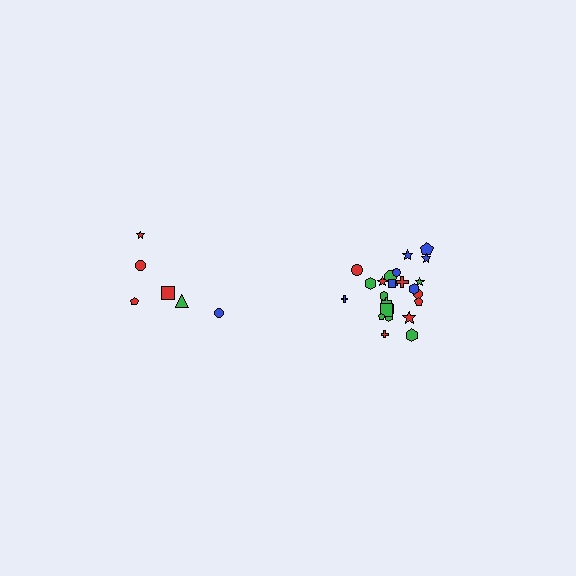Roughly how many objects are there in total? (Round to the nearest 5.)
Roughly 30 objects in total.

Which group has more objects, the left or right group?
The right group.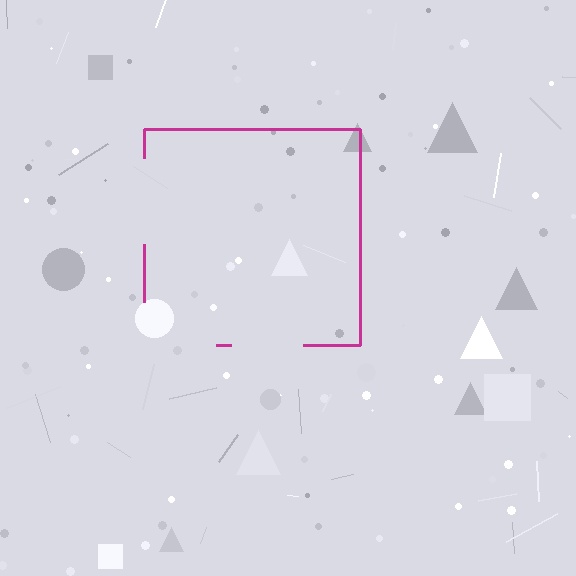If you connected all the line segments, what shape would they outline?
They would outline a square.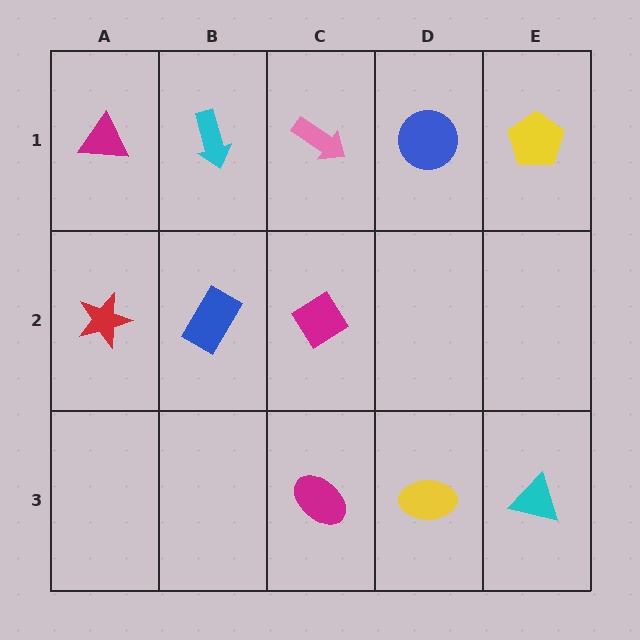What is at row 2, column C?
A magenta diamond.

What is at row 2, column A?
A red star.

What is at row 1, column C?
A pink arrow.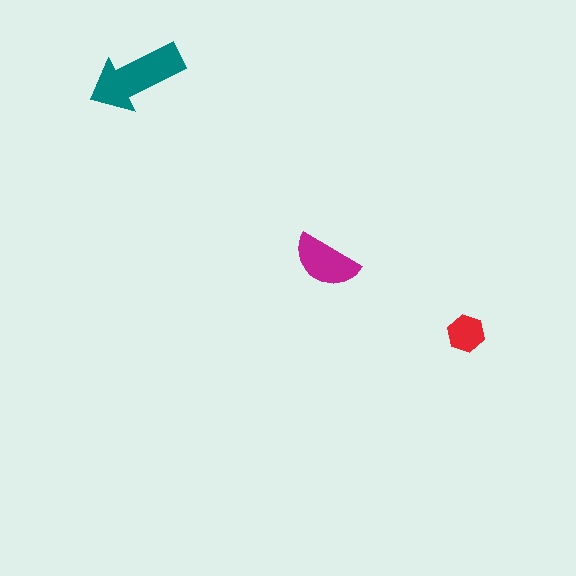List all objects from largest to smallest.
The teal arrow, the magenta semicircle, the red hexagon.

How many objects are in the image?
There are 3 objects in the image.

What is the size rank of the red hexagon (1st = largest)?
3rd.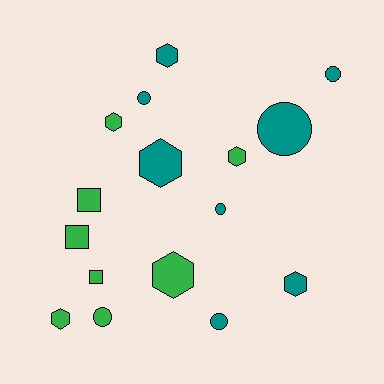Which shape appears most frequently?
Hexagon, with 7 objects.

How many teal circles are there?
There are 5 teal circles.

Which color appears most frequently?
Green, with 8 objects.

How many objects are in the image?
There are 16 objects.